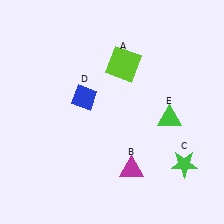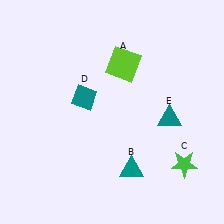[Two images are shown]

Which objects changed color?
B changed from magenta to teal. D changed from blue to teal. E changed from green to teal.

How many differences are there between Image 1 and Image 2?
There are 3 differences between the two images.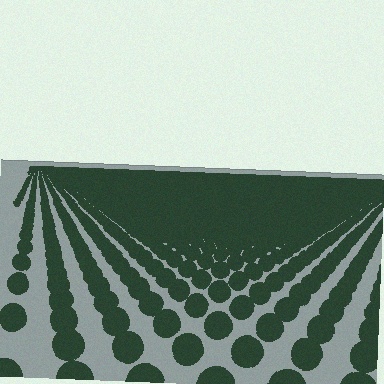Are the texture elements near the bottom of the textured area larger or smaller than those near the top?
Larger. Near the bottom, elements are closer to the viewer and appear at a bigger on-screen size.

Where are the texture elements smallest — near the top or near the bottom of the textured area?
Near the top.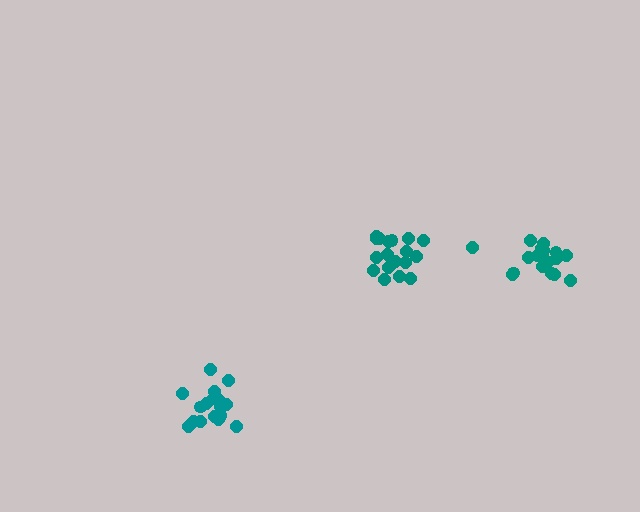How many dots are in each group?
Group 1: 18 dots, Group 2: 18 dots, Group 3: 20 dots (56 total).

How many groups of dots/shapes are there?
There are 3 groups.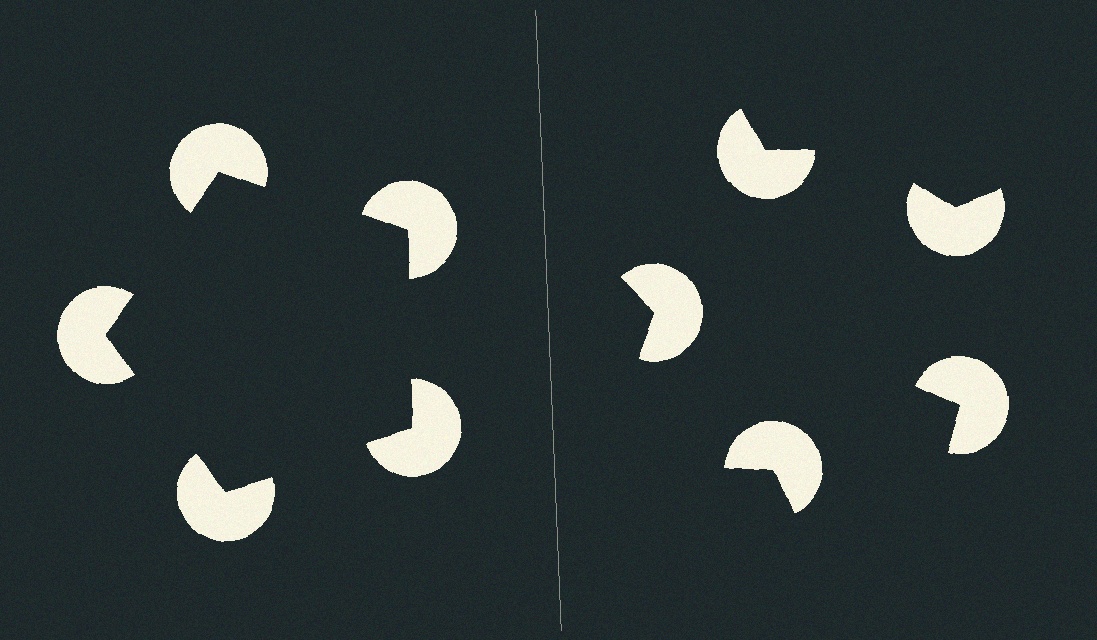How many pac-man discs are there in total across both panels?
10 — 5 on each side.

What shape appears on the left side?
An illusory pentagon.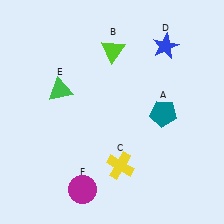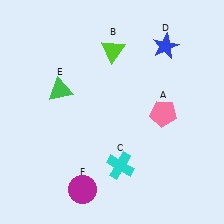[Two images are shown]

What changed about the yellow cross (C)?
In Image 1, C is yellow. In Image 2, it changed to cyan.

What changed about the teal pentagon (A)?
In Image 1, A is teal. In Image 2, it changed to pink.